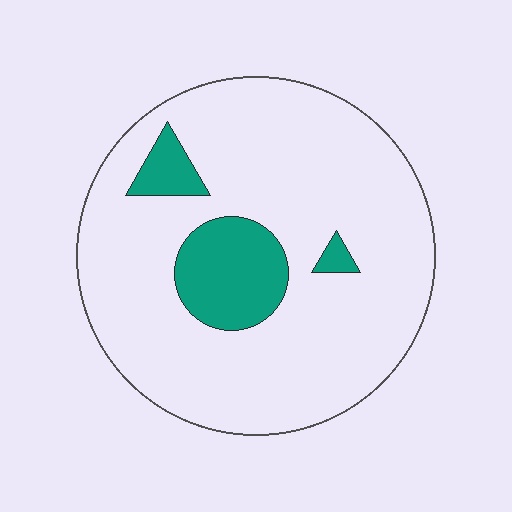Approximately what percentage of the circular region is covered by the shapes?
Approximately 15%.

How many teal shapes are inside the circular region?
3.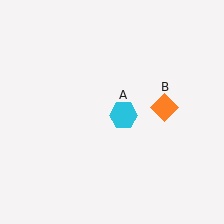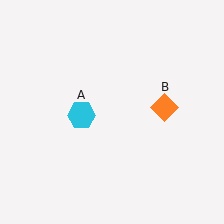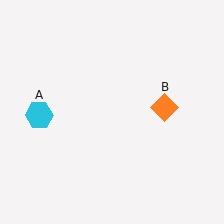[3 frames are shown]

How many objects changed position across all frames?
1 object changed position: cyan hexagon (object A).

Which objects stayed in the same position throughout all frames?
Orange diamond (object B) remained stationary.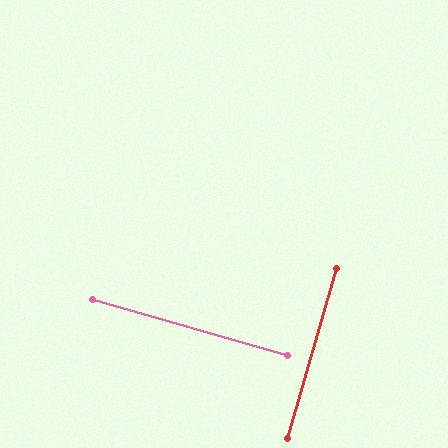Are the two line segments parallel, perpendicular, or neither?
Perpendicular — they meet at approximately 90°.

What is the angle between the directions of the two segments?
Approximately 90 degrees.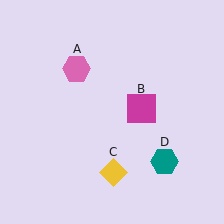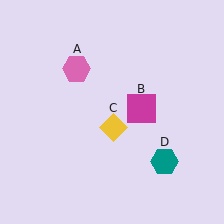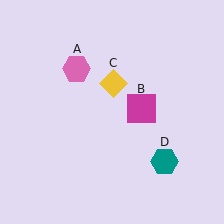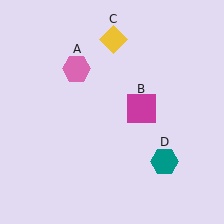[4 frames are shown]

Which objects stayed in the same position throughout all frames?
Pink hexagon (object A) and magenta square (object B) and teal hexagon (object D) remained stationary.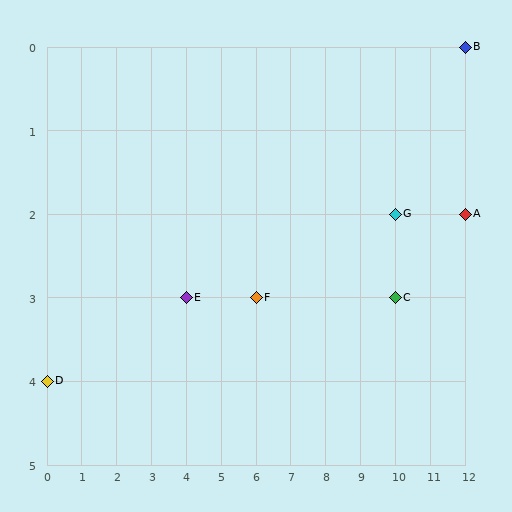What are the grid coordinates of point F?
Point F is at grid coordinates (6, 3).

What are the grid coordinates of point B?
Point B is at grid coordinates (12, 0).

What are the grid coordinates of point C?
Point C is at grid coordinates (10, 3).